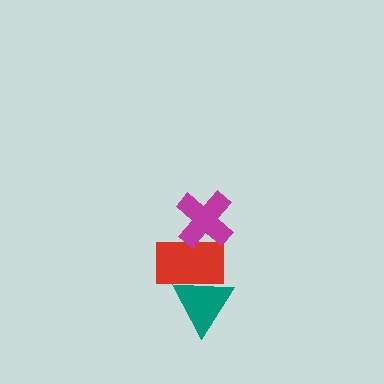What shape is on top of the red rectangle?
The magenta cross is on top of the red rectangle.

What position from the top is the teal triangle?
The teal triangle is 3rd from the top.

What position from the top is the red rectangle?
The red rectangle is 2nd from the top.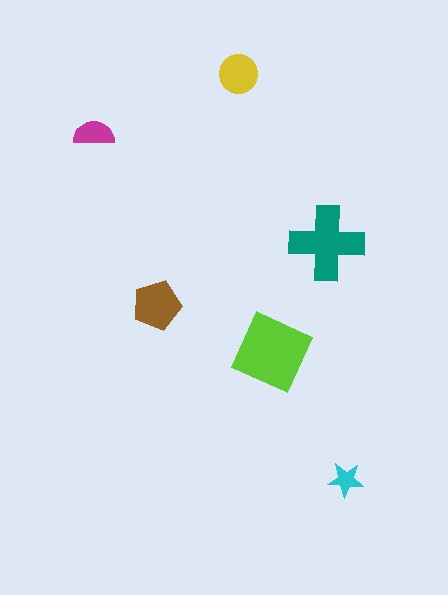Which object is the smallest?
The cyan star.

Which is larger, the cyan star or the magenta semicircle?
The magenta semicircle.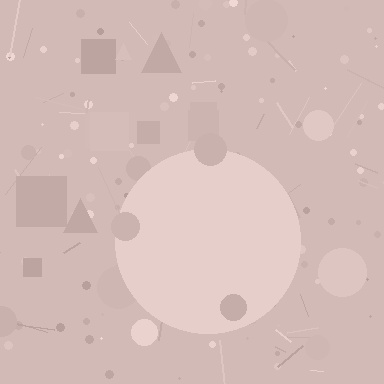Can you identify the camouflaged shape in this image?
The camouflaged shape is a circle.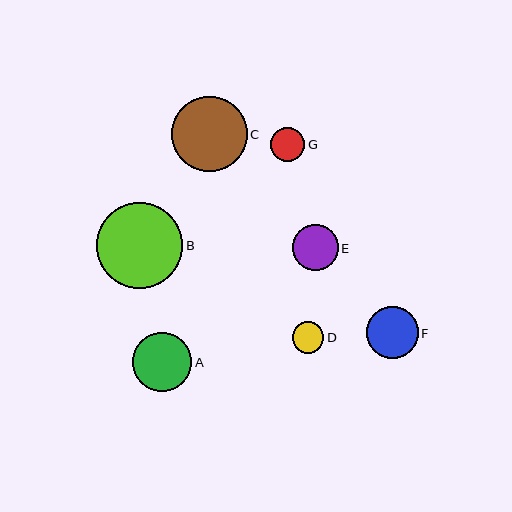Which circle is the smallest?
Circle D is the smallest with a size of approximately 32 pixels.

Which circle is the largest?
Circle B is the largest with a size of approximately 86 pixels.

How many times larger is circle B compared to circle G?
Circle B is approximately 2.5 times the size of circle G.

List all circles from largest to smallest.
From largest to smallest: B, C, A, F, E, G, D.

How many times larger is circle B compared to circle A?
Circle B is approximately 1.5 times the size of circle A.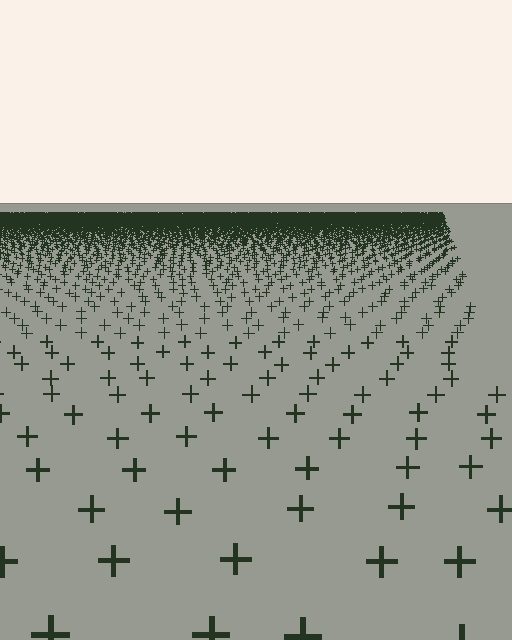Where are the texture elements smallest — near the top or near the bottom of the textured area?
Near the top.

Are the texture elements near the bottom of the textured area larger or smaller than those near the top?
Larger. Near the bottom, elements are closer to the viewer and appear at a bigger on-screen size.